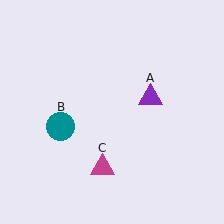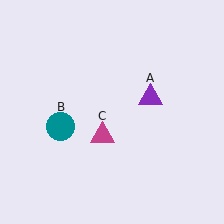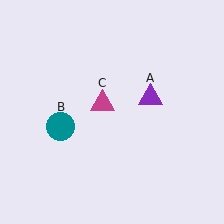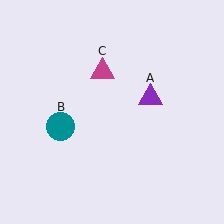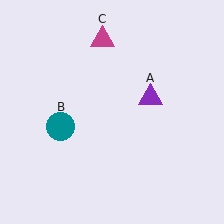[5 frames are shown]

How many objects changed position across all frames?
1 object changed position: magenta triangle (object C).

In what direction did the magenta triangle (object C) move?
The magenta triangle (object C) moved up.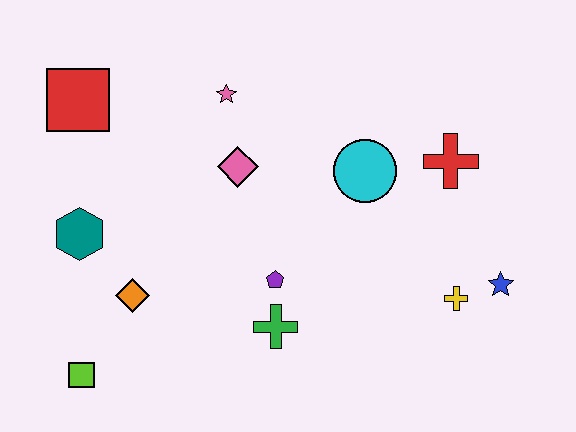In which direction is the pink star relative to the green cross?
The pink star is above the green cross.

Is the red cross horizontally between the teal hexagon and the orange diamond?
No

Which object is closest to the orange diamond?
The teal hexagon is closest to the orange diamond.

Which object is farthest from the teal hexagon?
The blue star is farthest from the teal hexagon.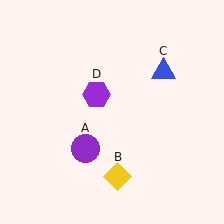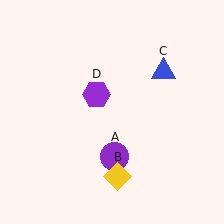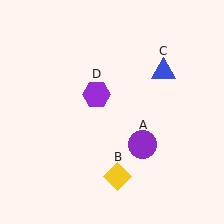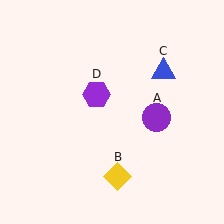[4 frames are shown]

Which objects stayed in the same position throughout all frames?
Yellow diamond (object B) and blue triangle (object C) and purple hexagon (object D) remained stationary.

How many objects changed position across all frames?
1 object changed position: purple circle (object A).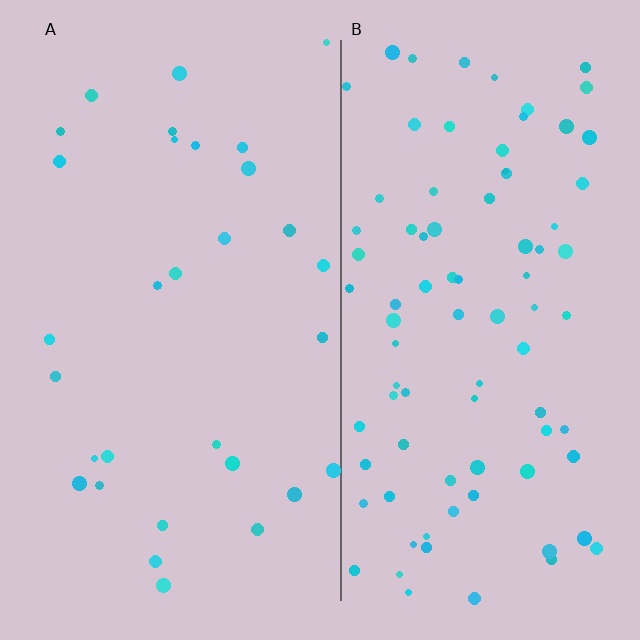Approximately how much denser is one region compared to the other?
Approximately 2.8× — region B over region A.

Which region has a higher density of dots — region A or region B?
B (the right).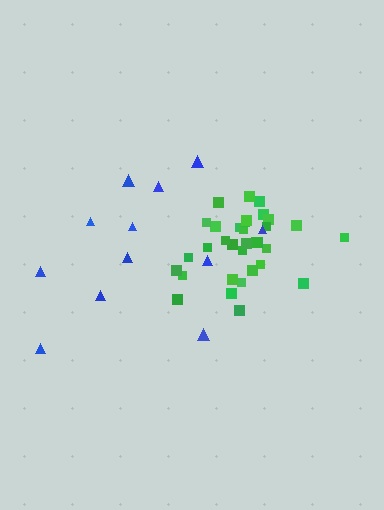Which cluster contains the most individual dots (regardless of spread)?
Green (33).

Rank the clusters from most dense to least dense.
green, blue.